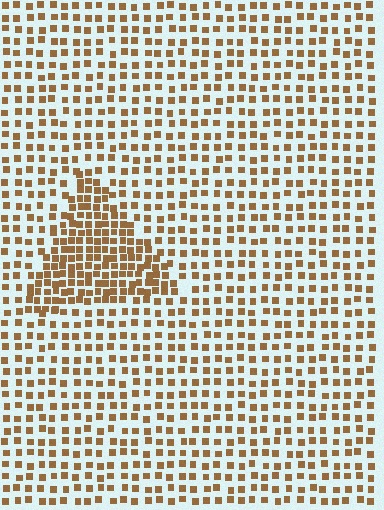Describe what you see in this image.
The image contains small brown elements arranged at two different densities. A triangle-shaped region is visible where the elements are more densely packed than the surrounding area.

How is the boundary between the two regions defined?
The boundary is defined by a change in element density (approximately 1.9x ratio). All elements are the same color, size, and shape.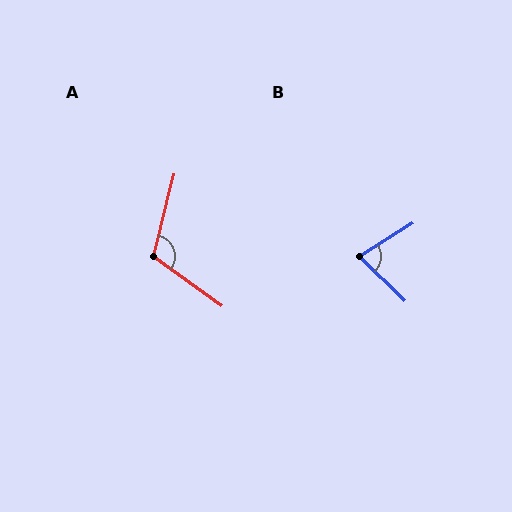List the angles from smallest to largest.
B (76°), A (112°).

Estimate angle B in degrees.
Approximately 76 degrees.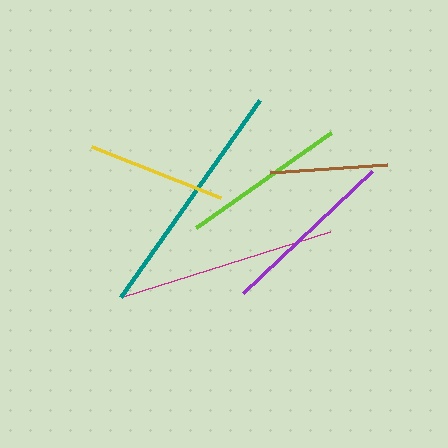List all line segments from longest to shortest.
From longest to shortest: teal, magenta, purple, lime, yellow, brown.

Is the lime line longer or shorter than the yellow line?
The lime line is longer than the yellow line.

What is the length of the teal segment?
The teal segment is approximately 241 pixels long.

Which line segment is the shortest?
The brown line is the shortest at approximately 117 pixels.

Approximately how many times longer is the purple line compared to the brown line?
The purple line is approximately 1.5 times the length of the brown line.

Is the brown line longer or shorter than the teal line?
The teal line is longer than the brown line.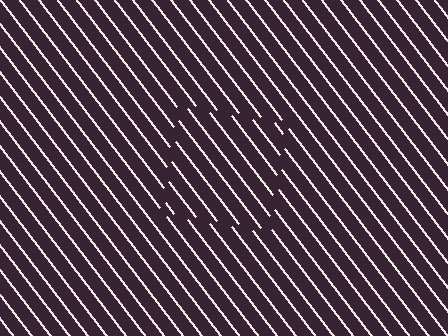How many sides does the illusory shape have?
4 sides — the line-ends trace a square.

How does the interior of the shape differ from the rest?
The interior of the shape contains the same grating, shifted by half a period — the contour is defined by the phase discontinuity where line-ends from the inner and outer gratings abut.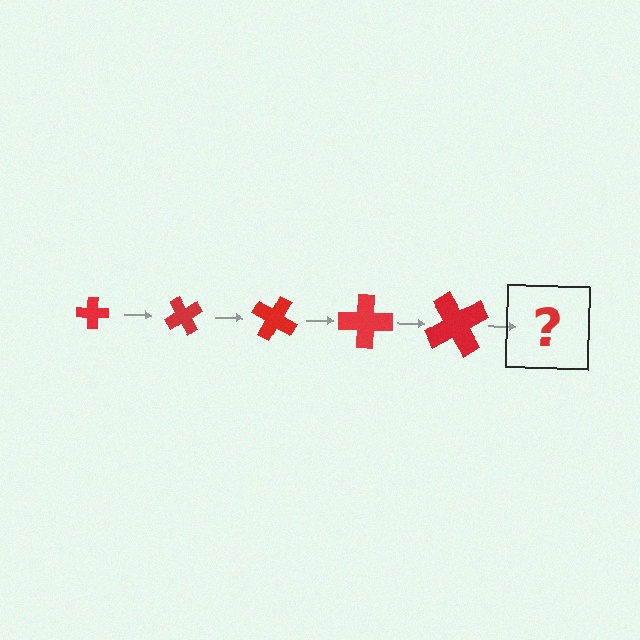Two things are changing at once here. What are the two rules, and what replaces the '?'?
The two rules are that the cross grows larger each step and it rotates 60 degrees each step. The '?' should be a cross, larger than the previous one and rotated 300 degrees from the start.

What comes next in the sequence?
The next element should be a cross, larger than the previous one and rotated 300 degrees from the start.